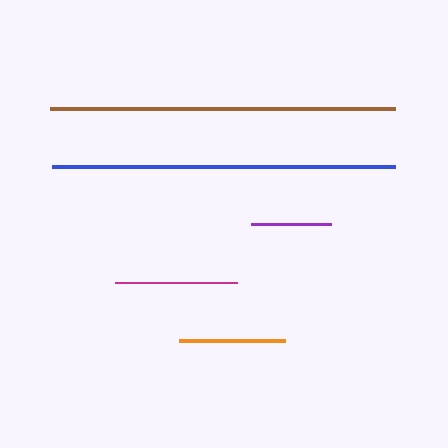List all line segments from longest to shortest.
From longest to shortest: brown, blue, magenta, orange, purple.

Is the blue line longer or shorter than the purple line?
The blue line is longer than the purple line.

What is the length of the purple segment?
The purple segment is approximately 80 pixels long.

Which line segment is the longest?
The brown line is the longest at approximately 345 pixels.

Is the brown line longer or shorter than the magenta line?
The brown line is longer than the magenta line.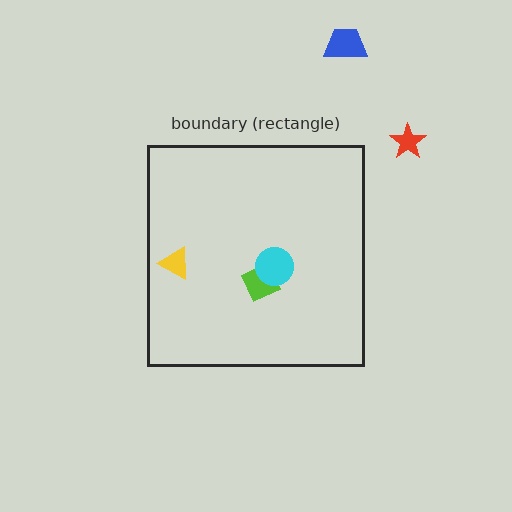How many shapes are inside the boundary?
3 inside, 2 outside.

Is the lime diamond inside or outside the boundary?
Inside.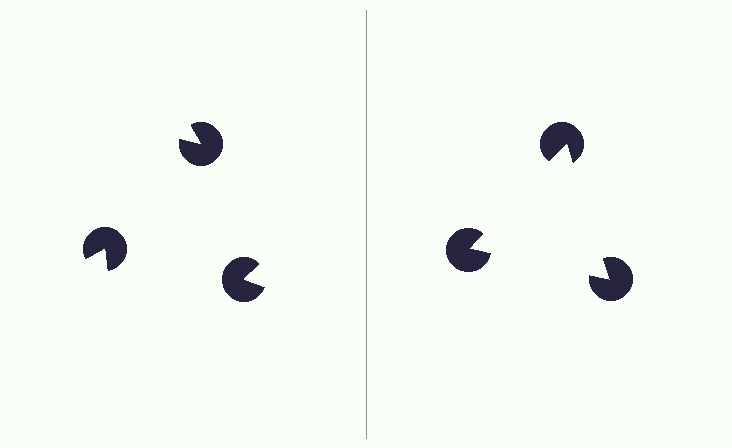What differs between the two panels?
The pac-man discs are positioned identically on both sides; only the wedge orientations differ. On the right they align to a triangle; on the left they are misaligned.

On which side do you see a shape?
An illusory triangle appears on the right side. On the left side the wedge cuts are rotated, so no coherent shape forms.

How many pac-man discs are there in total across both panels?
6 — 3 on each side.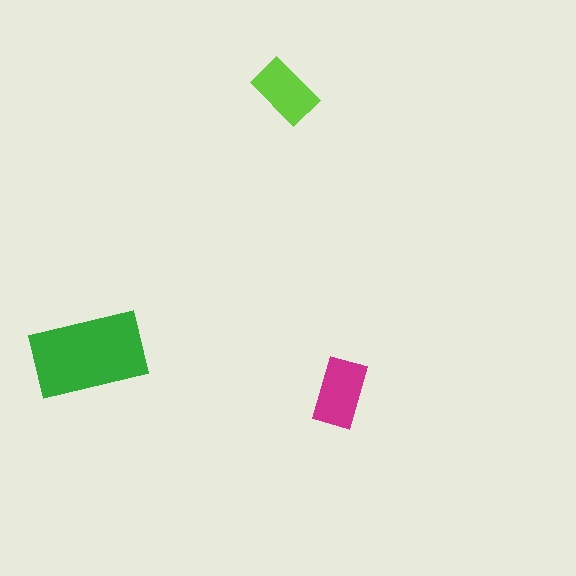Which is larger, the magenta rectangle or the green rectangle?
The green one.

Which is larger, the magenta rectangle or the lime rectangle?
The magenta one.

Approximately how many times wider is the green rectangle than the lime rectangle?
About 2 times wider.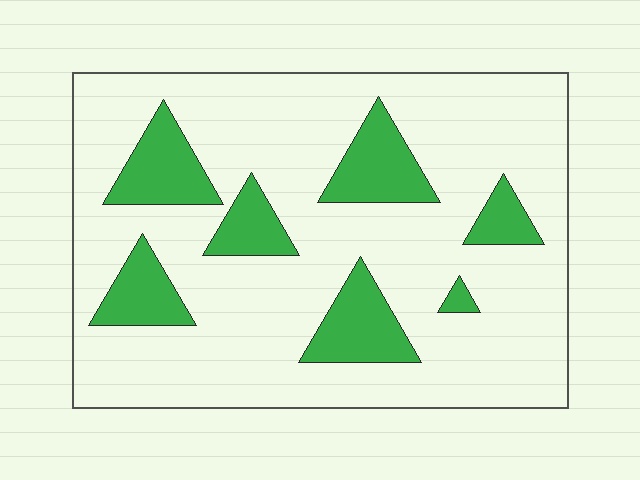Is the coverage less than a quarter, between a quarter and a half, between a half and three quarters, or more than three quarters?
Less than a quarter.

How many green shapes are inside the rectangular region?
7.